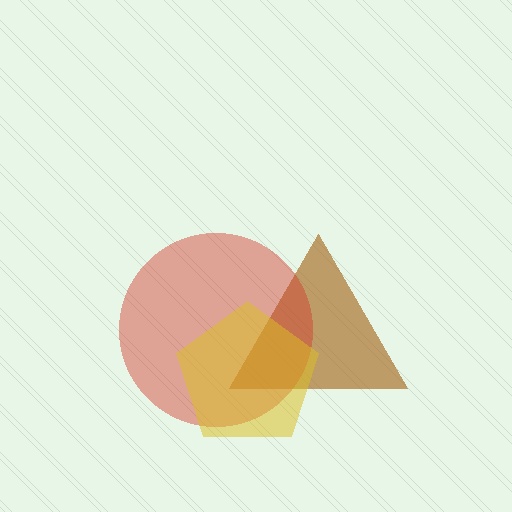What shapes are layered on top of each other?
The layered shapes are: a brown triangle, a red circle, a yellow pentagon.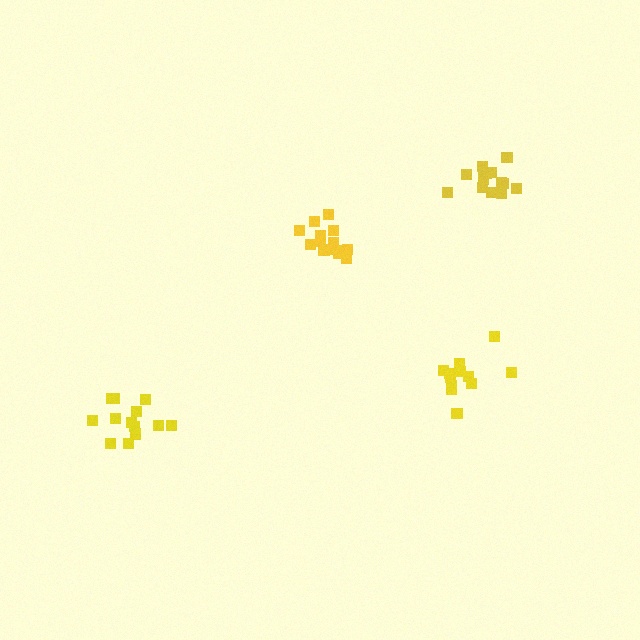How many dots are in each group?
Group 1: 12 dots, Group 2: 13 dots, Group 3: 15 dots, Group 4: 14 dots (54 total).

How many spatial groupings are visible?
There are 4 spatial groupings.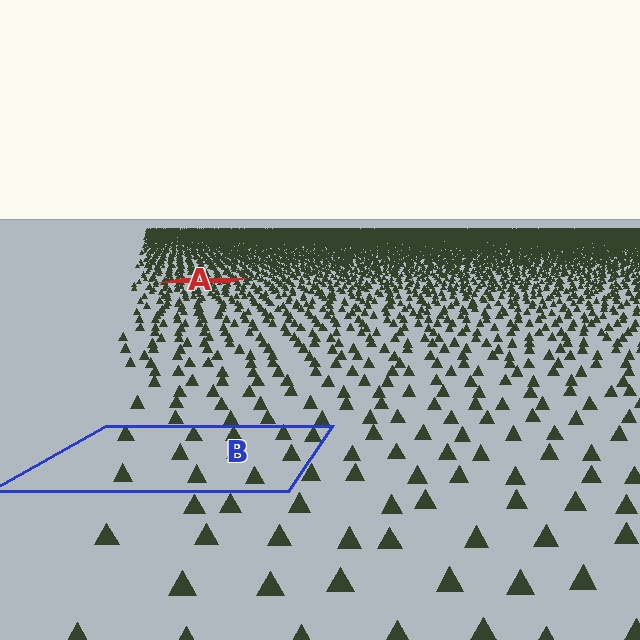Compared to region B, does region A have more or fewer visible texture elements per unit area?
Region A has more texture elements per unit area — they are packed more densely because it is farther away.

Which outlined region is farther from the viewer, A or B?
Region A is farther from the viewer — the texture elements inside it appear smaller and more densely packed.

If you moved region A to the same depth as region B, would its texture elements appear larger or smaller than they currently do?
They would appear larger. At a closer depth, the same texture elements are projected at a bigger on-screen size.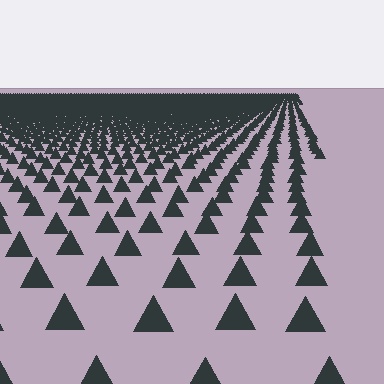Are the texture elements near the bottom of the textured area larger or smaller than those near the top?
Larger. Near the bottom, elements are closer to the viewer and appear at a bigger on-screen size.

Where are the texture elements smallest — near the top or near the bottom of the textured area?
Near the top.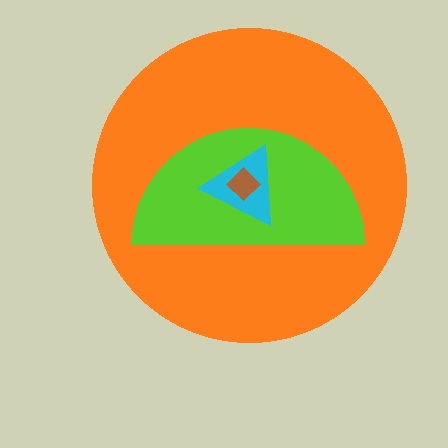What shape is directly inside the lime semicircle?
The cyan triangle.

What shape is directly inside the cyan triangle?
The brown diamond.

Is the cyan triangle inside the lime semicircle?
Yes.